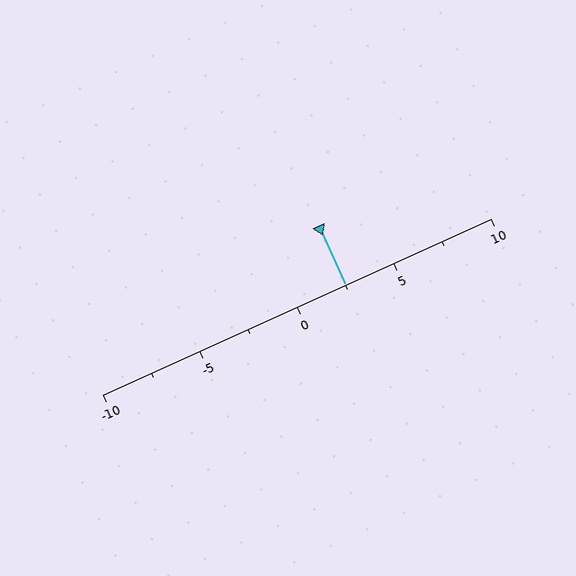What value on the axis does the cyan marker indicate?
The marker indicates approximately 2.5.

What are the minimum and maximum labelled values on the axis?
The axis runs from -10 to 10.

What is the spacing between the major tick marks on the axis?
The major ticks are spaced 5 apart.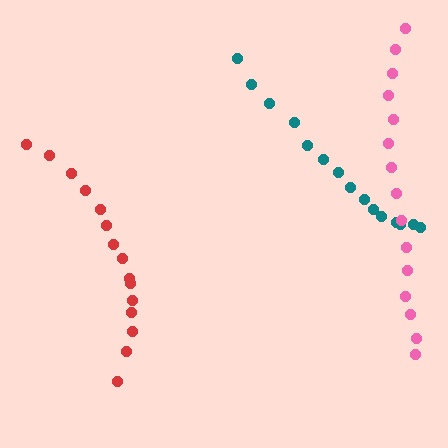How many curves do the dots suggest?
There are 3 distinct paths.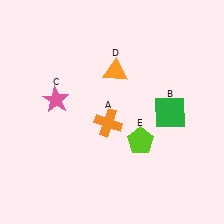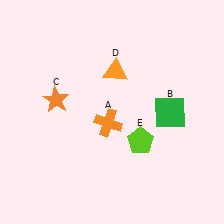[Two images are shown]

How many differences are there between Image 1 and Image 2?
There is 1 difference between the two images.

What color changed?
The star (C) changed from pink in Image 1 to orange in Image 2.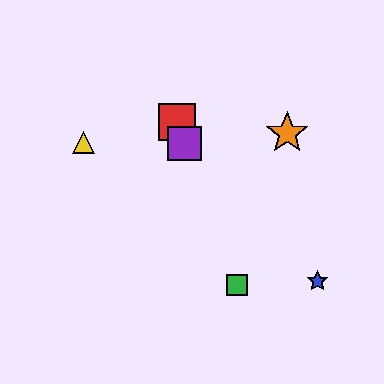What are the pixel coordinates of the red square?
The red square is at (177, 122).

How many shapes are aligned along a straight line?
3 shapes (the red square, the green square, the purple square) are aligned along a straight line.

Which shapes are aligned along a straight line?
The red square, the green square, the purple square are aligned along a straight line.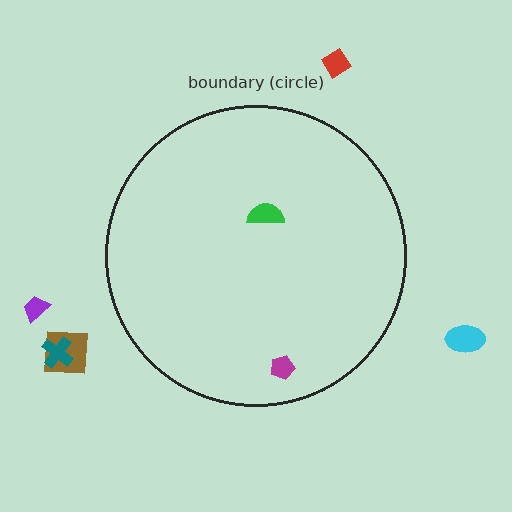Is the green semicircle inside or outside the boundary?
Inside.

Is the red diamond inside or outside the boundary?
Outside.